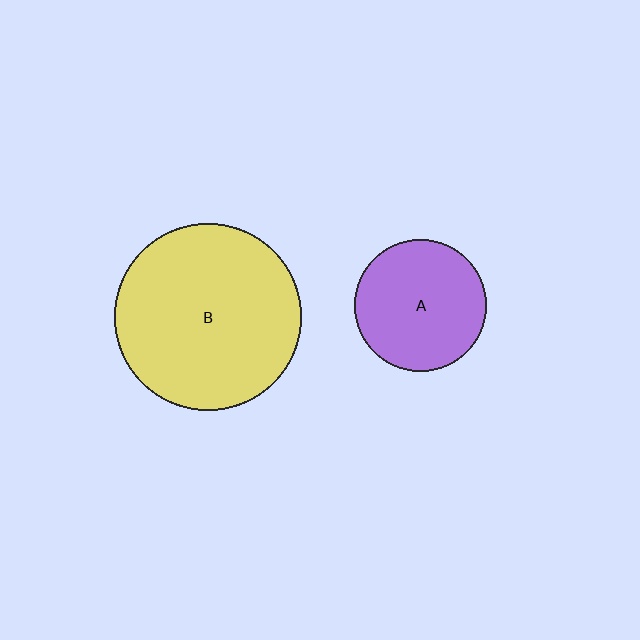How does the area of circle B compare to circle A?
Approximately 2.0 times.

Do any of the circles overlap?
No, none of the circles overlap.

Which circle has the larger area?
Circle B (yellow).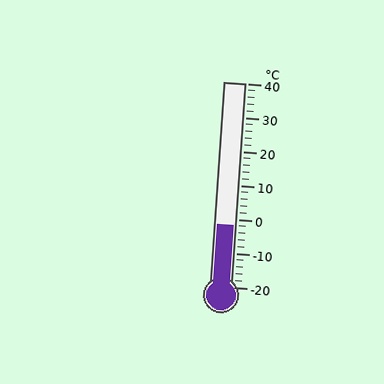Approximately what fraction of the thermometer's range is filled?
The thermometer is filled to approximately 30% of its range.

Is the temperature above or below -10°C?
The temperature is above -10°C.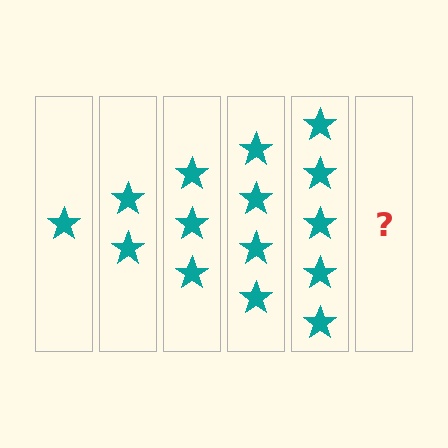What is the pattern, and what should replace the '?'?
The pattern is that each step adds one more star. The '?' should be 6 stars.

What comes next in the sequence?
The next element should be 6 stars.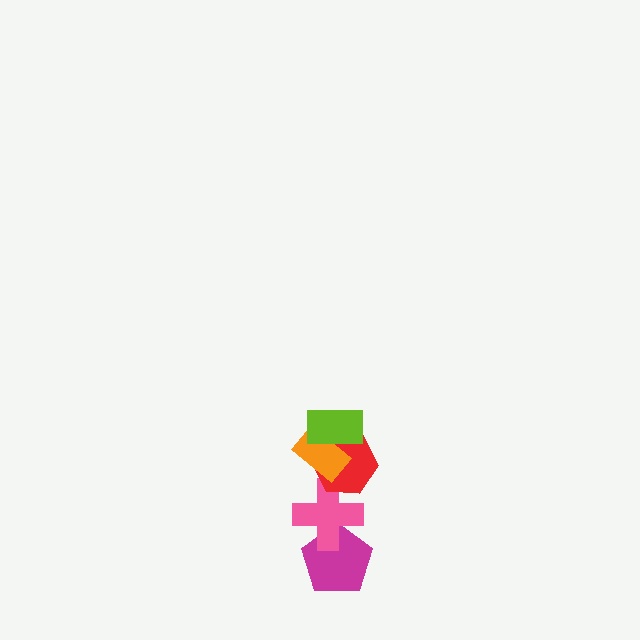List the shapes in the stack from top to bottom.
From top to bottom: the lime rectangle, the orange rectangle, the red hexagon, the pink cross, the magenta pentagon.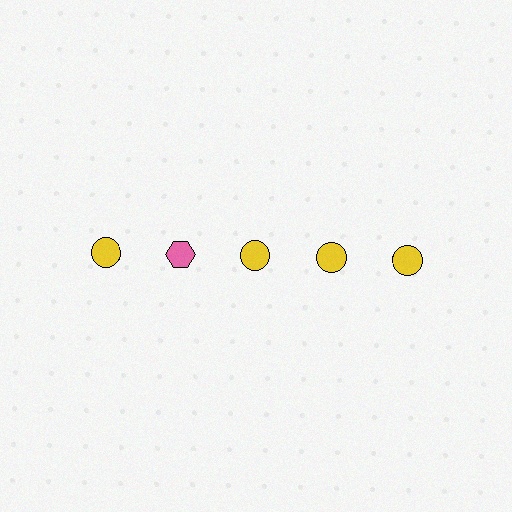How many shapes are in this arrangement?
There are 5 shapes arranged in a grid pattern.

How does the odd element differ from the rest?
It differs in both color (pink instead of yellow) and shape (hexagon instead of circle).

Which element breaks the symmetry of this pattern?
The pink hexagon in the top row, second from left column breaks the symmetry. All other shapes are yellow circles.